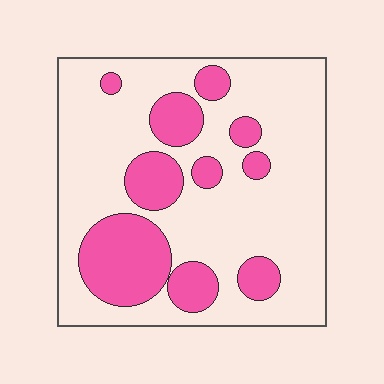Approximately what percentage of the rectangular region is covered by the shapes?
Approximately 25%.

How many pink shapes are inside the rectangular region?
10.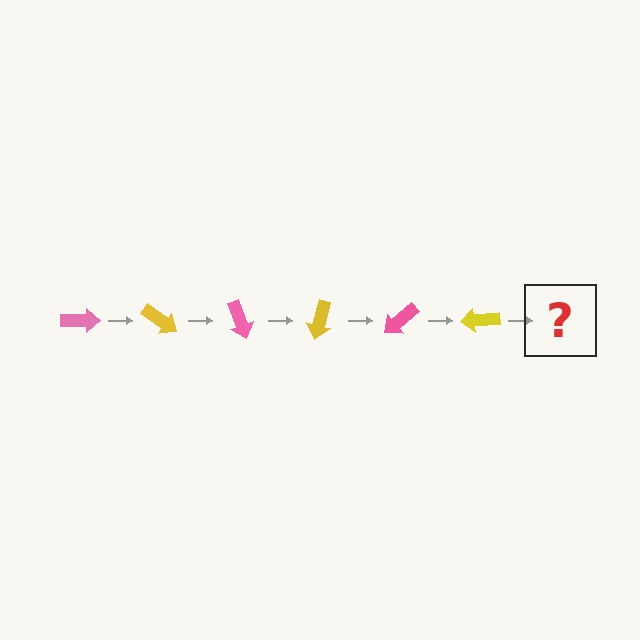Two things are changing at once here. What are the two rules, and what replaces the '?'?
The two rules are that it rotates 35 degrees each step and the color cycles through pink and yellow. The '?' should be a pink arrow, rotated 210 degrees from the start.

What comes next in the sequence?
The next element should be a pink arrow, rotated 210 degrees from the start.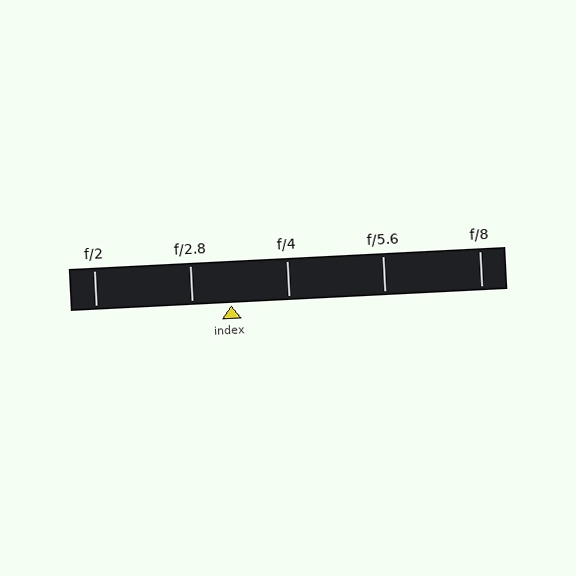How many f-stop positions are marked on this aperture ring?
There are 5 f-stop positions marked.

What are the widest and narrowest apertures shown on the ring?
The widest aperture shown is f/2 and the narrowest is f/8.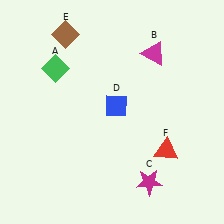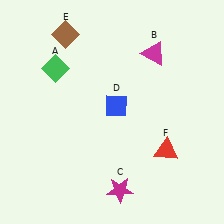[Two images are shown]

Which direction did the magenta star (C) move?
The magenta star (C) moved left.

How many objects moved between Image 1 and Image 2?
1 object moved between the two images.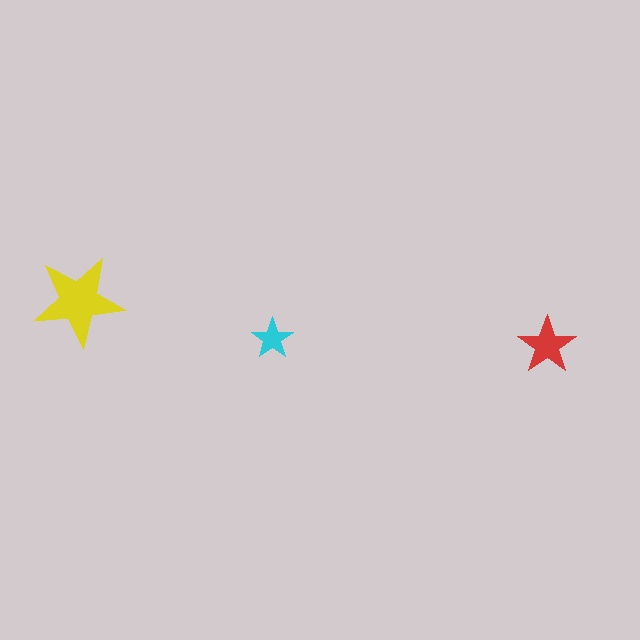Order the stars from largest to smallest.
the yellow one, the red one, the cyan one.